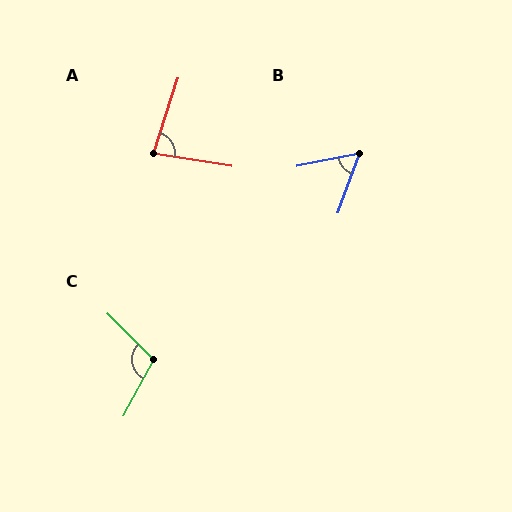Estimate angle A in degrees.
Approximately 81 degrees.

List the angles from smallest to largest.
B (58°), A (81°), C (106°).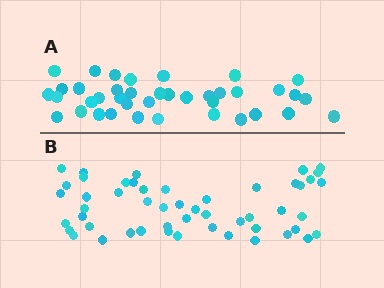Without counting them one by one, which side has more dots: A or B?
Region B (the bottom region) has more dots.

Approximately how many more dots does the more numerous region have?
Region B has roughly 12 or so more dots than region A.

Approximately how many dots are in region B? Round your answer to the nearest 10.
About 50 dots. (The exact count is 51, which rounds to 50.)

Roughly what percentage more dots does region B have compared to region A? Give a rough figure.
About 30% more.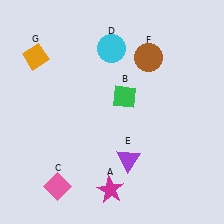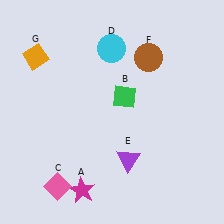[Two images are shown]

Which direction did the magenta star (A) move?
The magenta star (A) moved left.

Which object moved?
The magenta star (A) moved left.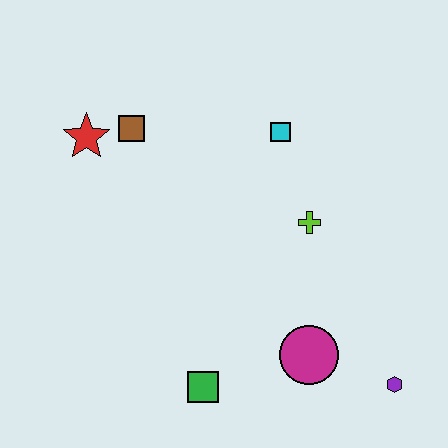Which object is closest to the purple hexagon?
The magenta circle is closest to the purple hexagon.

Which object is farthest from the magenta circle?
The red star is farthest from the magenta circle.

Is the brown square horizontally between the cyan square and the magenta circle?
No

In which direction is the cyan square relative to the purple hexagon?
The cyan square is above the purple hexagon.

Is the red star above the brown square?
No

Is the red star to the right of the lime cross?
No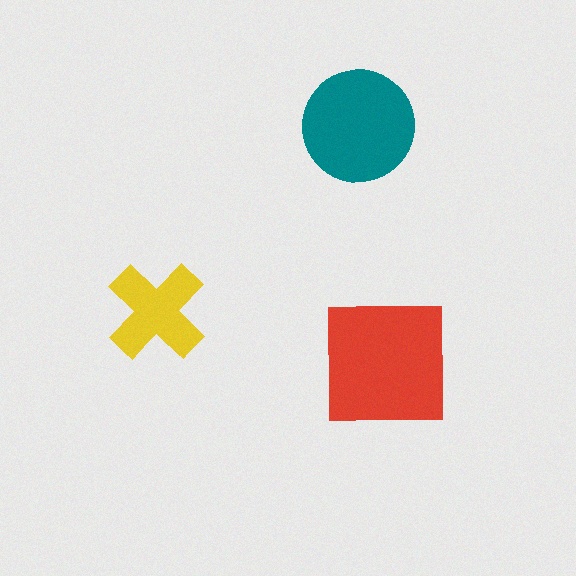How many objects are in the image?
There are 3 objects in the image.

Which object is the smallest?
The yellow cross.